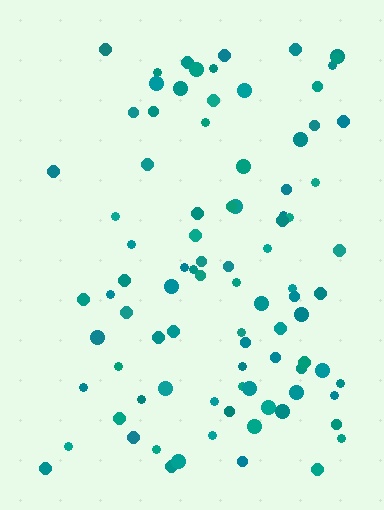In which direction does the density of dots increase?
From left to right, with the right side densest.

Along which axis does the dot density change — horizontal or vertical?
Horizontal.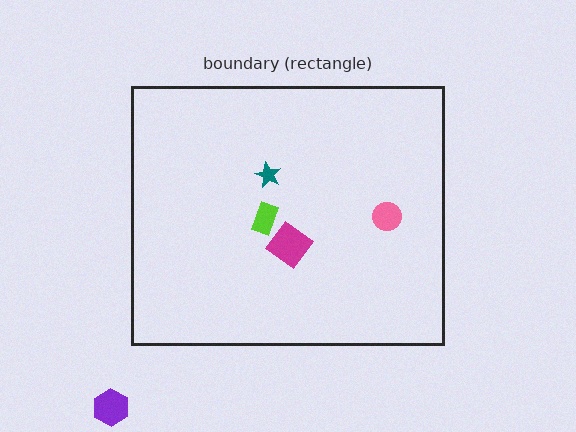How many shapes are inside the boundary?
4 inside, 1 outside.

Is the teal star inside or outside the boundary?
Inside.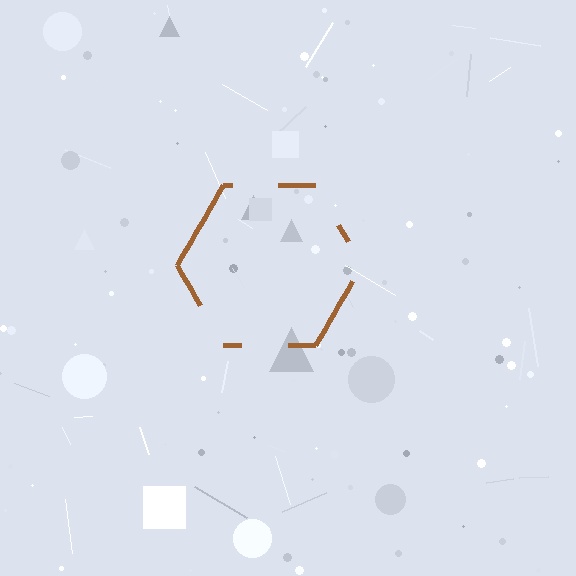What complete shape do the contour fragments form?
The contour fragments form a hexagon.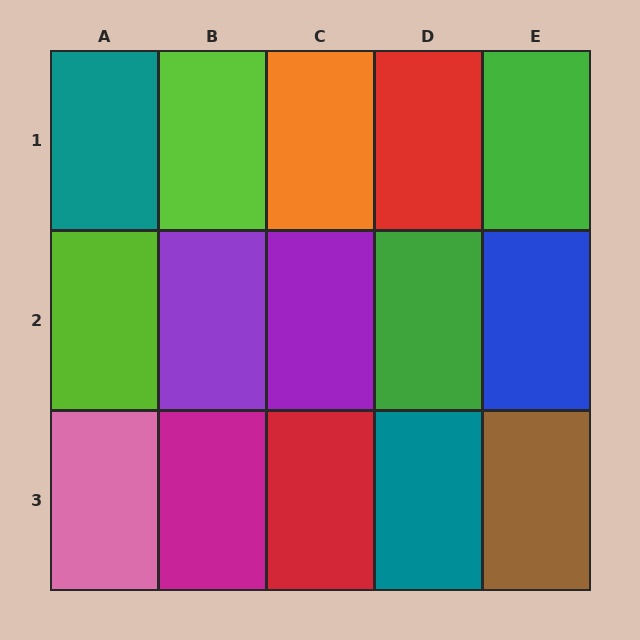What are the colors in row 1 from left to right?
Teal, lime, orange, red, green.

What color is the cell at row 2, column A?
Lime.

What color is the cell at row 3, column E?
Brown.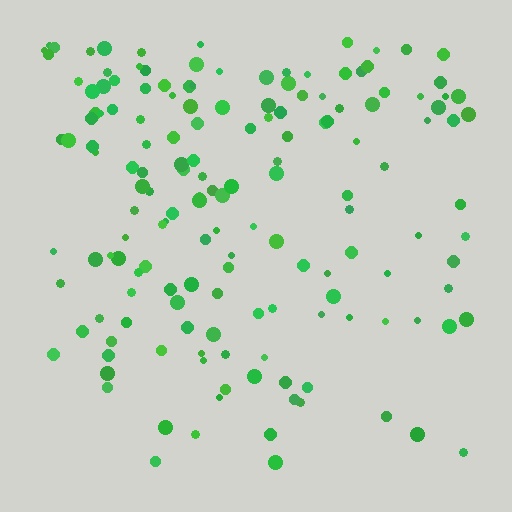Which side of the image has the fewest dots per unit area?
The bottom.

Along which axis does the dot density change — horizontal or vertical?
Vertical.